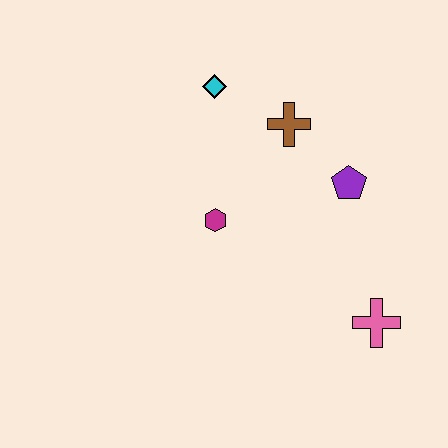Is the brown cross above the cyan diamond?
No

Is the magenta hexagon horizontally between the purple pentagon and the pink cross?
No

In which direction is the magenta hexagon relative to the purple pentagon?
The magenta hexagon is to the left of the purple pentagon.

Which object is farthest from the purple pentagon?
The cyan diamond is farthest from the purple pentagon.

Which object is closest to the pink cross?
The purple pentagon is closest to the pink cross.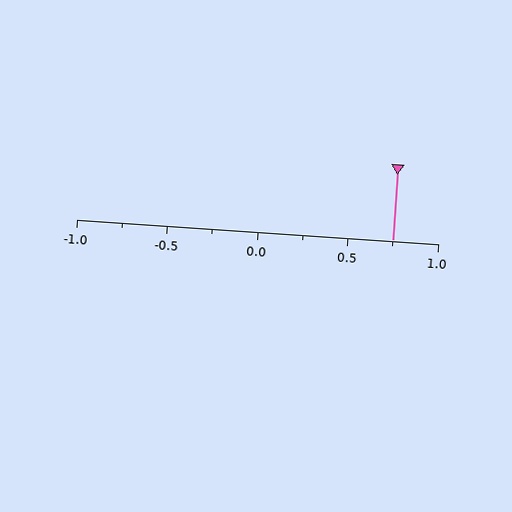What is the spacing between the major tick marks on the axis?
The major ticks are spaced 0.5 apart.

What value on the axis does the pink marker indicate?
The marker indicates approximately 0.75.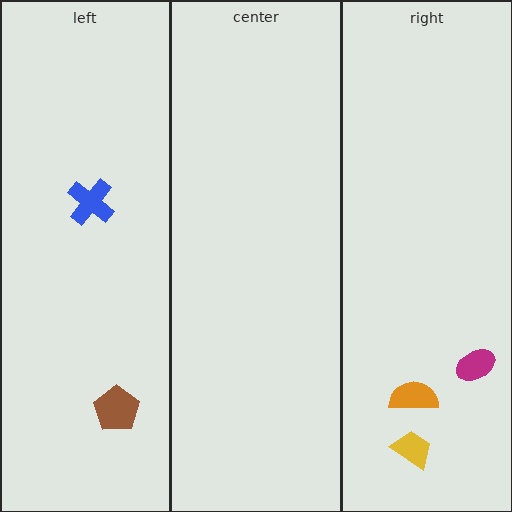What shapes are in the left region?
The blue cross, the brown pentagon.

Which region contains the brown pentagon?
The left region.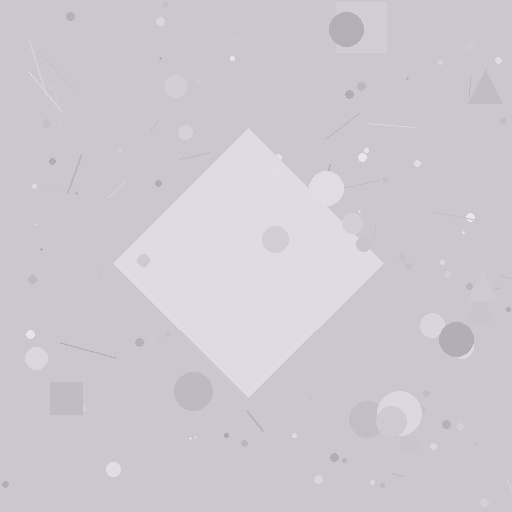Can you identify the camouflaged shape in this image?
The camouflaged shape is a diamond.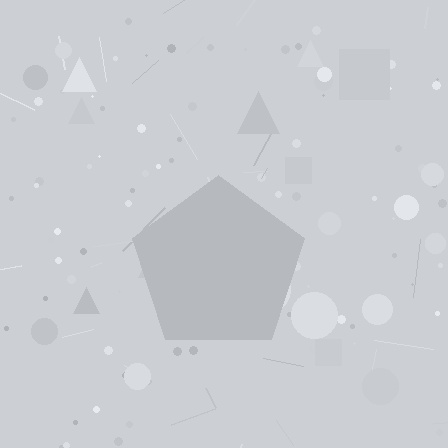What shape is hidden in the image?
A pentagon is hidden in the image.